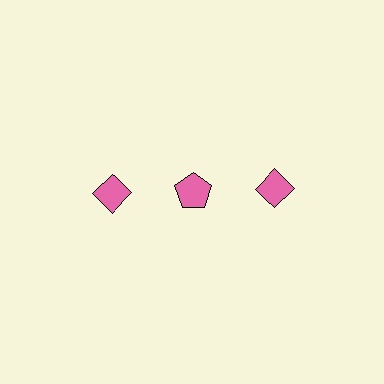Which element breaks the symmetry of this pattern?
The pink pentagon in the top row, second from left column breaks the symmetry. All other shapes are pink diamonds.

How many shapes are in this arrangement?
There are 3 shapes arranged in a grid pattern.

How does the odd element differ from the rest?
It has a different shape: pentagon instead of diamond.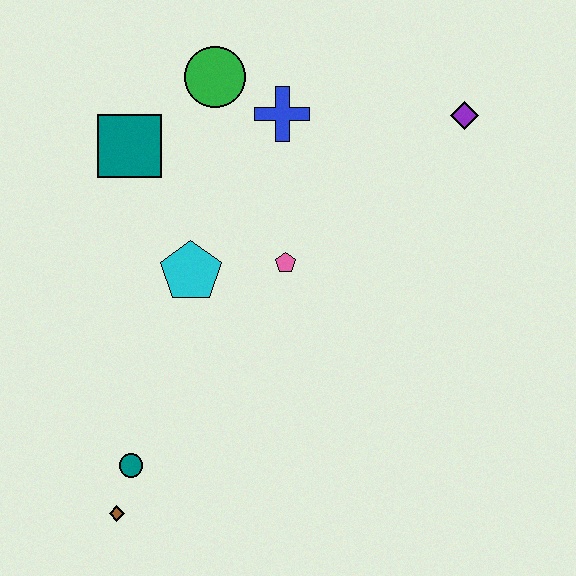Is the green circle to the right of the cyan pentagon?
Yes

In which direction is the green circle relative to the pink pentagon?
The green circle is above the pink pentagon.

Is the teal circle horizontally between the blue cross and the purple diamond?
No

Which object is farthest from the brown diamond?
The purple diamond is farthest from the brown diamond.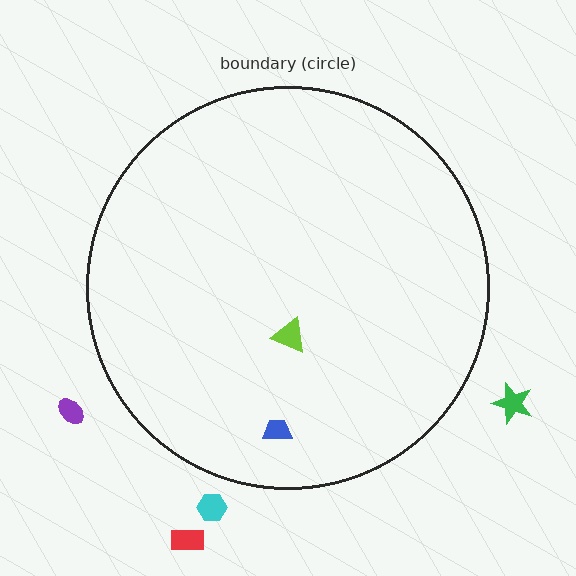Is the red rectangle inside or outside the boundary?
Outside.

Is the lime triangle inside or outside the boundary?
Inside.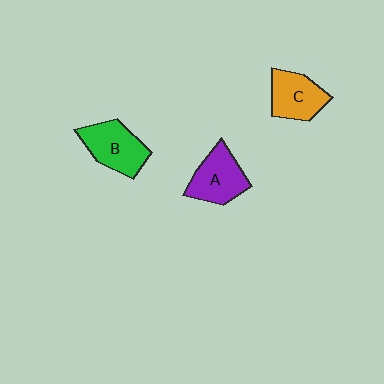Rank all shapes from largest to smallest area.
From largest to smallest: B (green), A (purple), C (orange).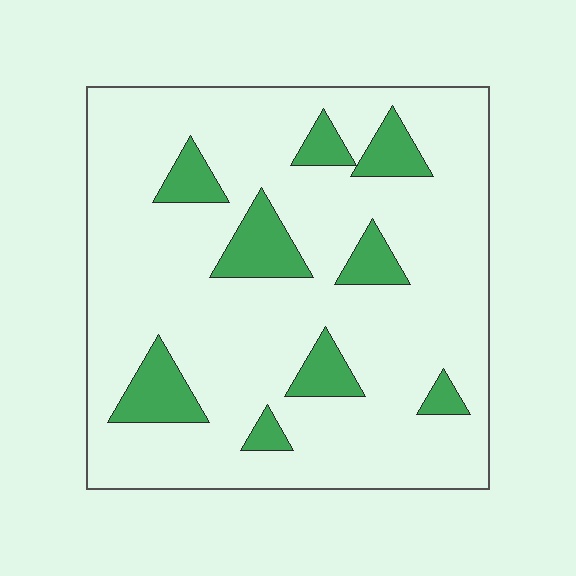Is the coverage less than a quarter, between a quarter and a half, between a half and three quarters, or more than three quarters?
Less than a quarter.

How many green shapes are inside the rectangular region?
9.